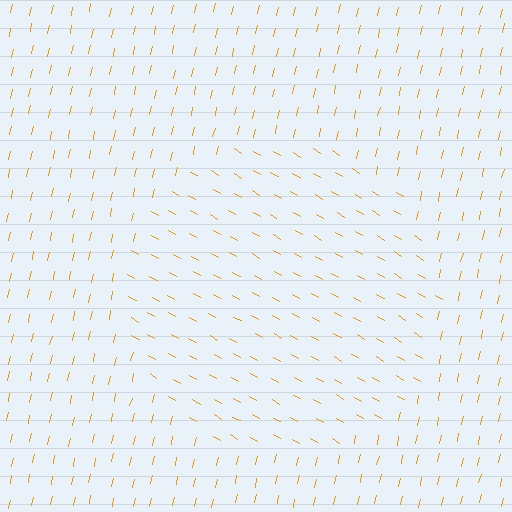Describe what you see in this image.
The image is filled with small orange line segments. A circle region in the image has lines oriented differently from the surrounding lines, creating a visible texture boundary.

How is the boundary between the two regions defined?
The boundary is defined purely by a change in line orientation (approximately 72 degrees difference). All lines are the same color and thickness.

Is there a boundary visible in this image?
Yes, there is a texture boundary formed by a change in line orientation.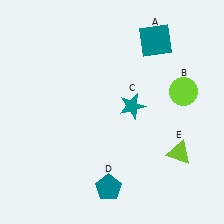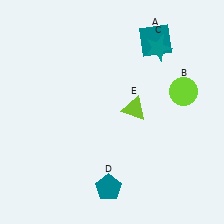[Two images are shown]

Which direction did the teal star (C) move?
The teal star (C) moved up.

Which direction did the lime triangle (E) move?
The lime triangle (E) moved left.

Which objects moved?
The objects that moved are: the teal star (C), the lime triangle (E).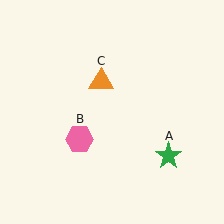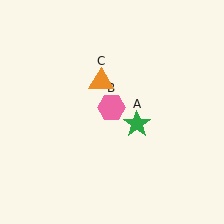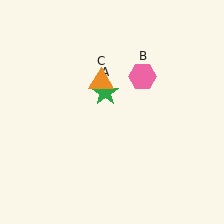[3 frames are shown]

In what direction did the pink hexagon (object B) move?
The pink hexagon (object B) moved up and to the right.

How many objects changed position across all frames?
2 objects changed position: green star (object A), pink hexagon (object B).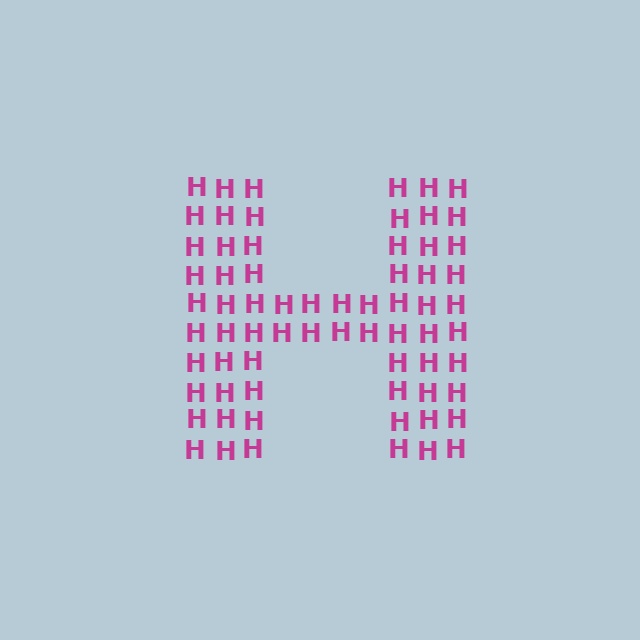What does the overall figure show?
The overall figure shows the letter H.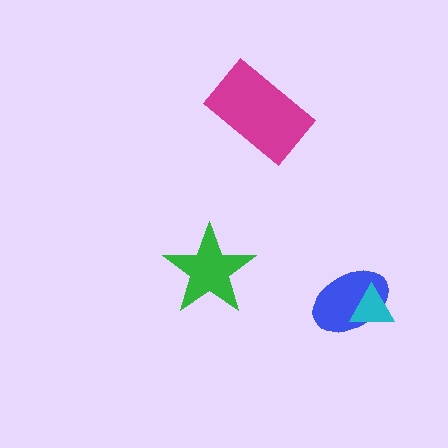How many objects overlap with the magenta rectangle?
0 objects overlap with the magenta rectangle.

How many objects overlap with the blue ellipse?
1 object overlaps with the blue ellipse.